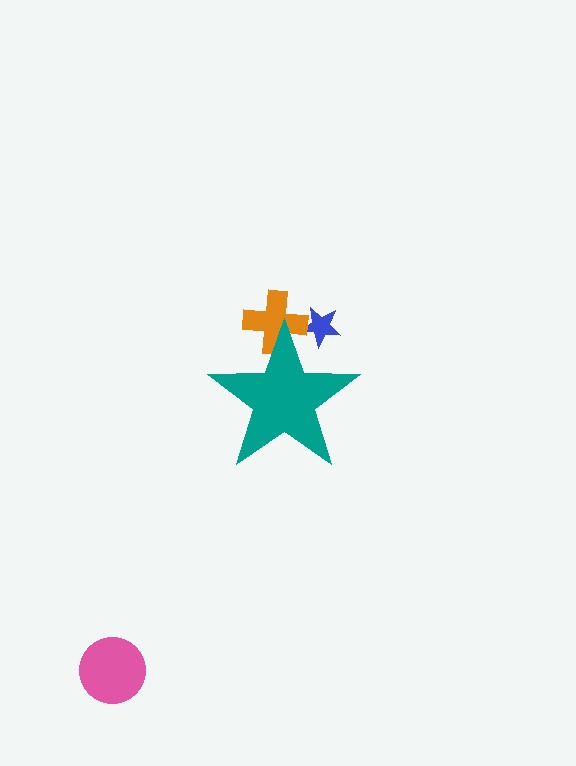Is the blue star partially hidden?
Yes, the blue star is partially hidden behind the teal star.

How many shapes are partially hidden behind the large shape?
2 shapes are partially hidden.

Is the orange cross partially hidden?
Yes, the orange cross is partially hidden behind the teal star.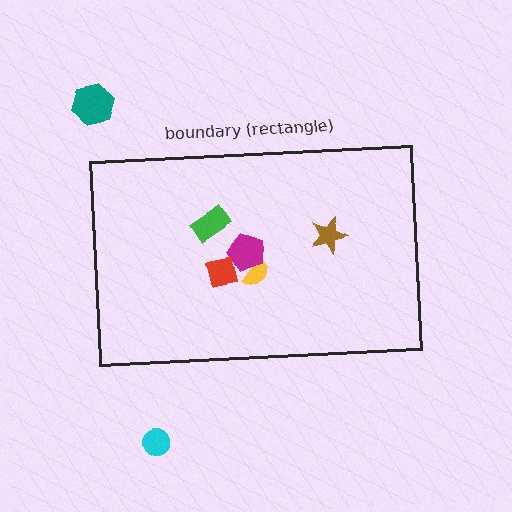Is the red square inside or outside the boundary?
Inside.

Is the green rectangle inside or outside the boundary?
Inside.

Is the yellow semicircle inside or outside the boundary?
Inside.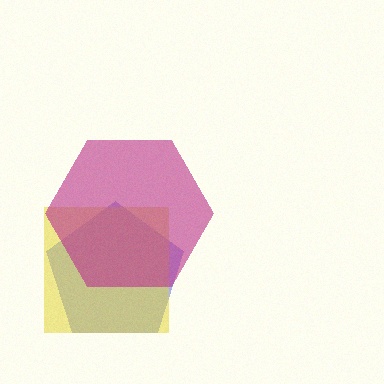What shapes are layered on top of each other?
The layered shapes are: a blue pentagon, a yellow square, a magenta hexagon.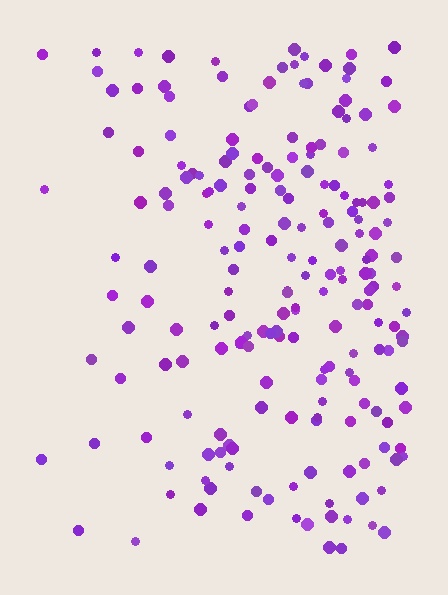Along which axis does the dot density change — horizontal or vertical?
Horizontal.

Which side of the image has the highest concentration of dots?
The right.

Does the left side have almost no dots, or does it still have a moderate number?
Still a moderate number, just noticeably fewer than the right.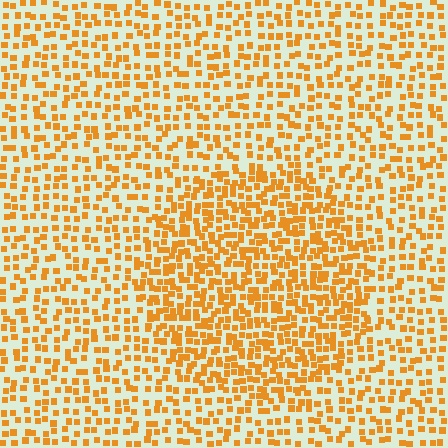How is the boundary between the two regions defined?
The boundary is defined by a change in element density (approximately 1.7x ratio). All elements are the same color, size, and shape.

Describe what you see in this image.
The image contains small orange elements arranged at two different densities. A circle-shaped region is visible where the elements are more densely packed than the surrounding area.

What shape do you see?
I see a circle.